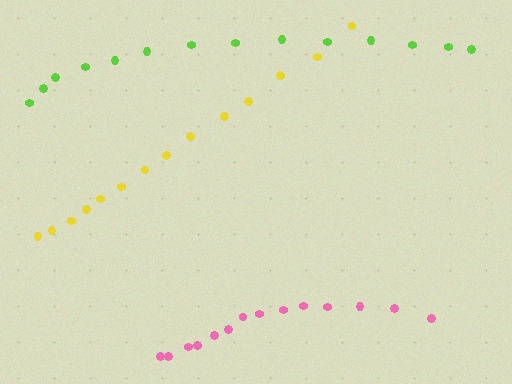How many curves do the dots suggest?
There are 3 distinct paths.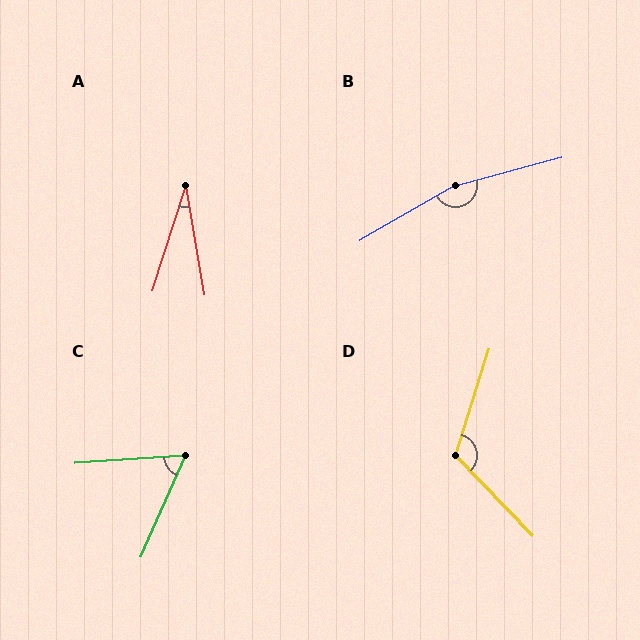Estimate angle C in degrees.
Approximately 63 degrees.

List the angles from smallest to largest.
A (27°), C (63°), D (119°), B (165°).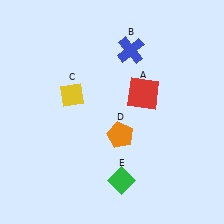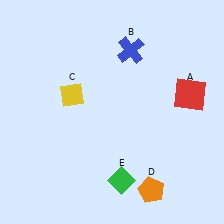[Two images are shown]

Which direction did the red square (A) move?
The red square (A) moved right.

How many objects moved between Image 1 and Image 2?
2 objects moved between the two images.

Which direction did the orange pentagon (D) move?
The orange pentagon (D) moved down.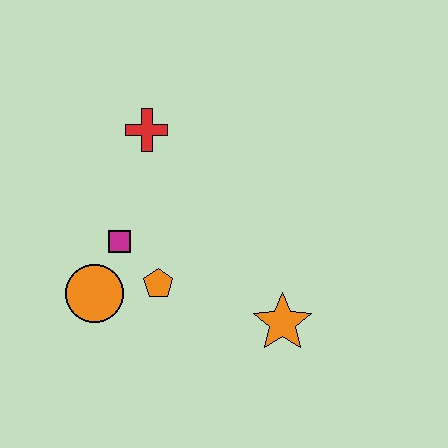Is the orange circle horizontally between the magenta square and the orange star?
No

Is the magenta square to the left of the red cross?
Yes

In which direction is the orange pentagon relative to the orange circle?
The orange pentagon is to the right of the orange circle.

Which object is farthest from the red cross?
The orange star is farthest from the red cross.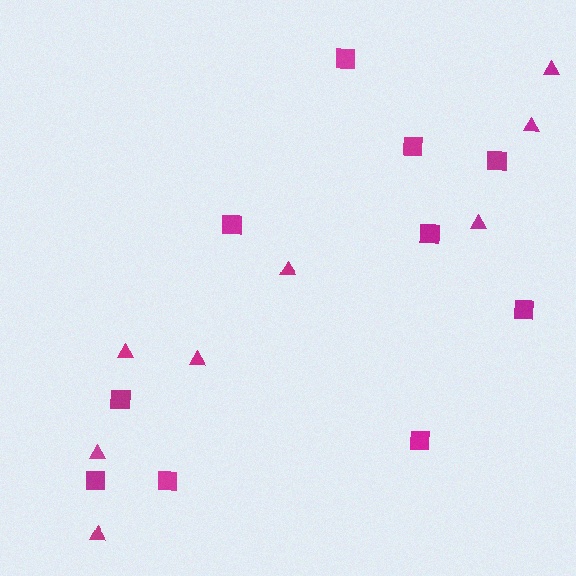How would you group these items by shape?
There are 2 groups: one group of triangles (8) and one group of squares (10).